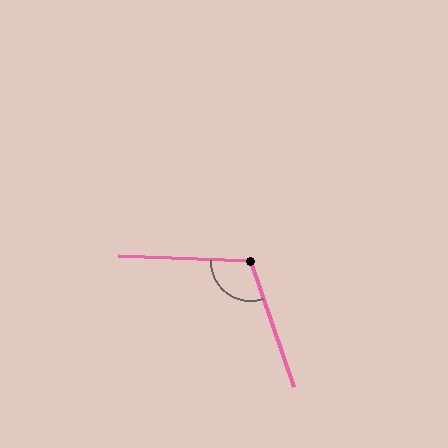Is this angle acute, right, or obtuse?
It is obtuse.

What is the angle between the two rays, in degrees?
Approximately 111 degrees.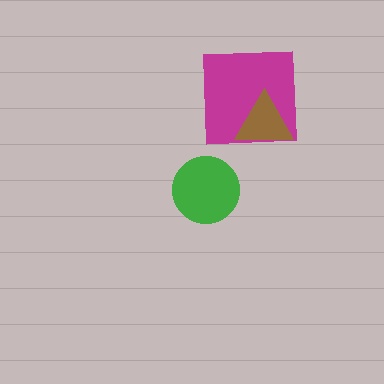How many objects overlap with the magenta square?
1 object overlaps with the magenta square.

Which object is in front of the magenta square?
The brown triangle is in front of the magenta square.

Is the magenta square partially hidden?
Yes, it is partially covered by another shape.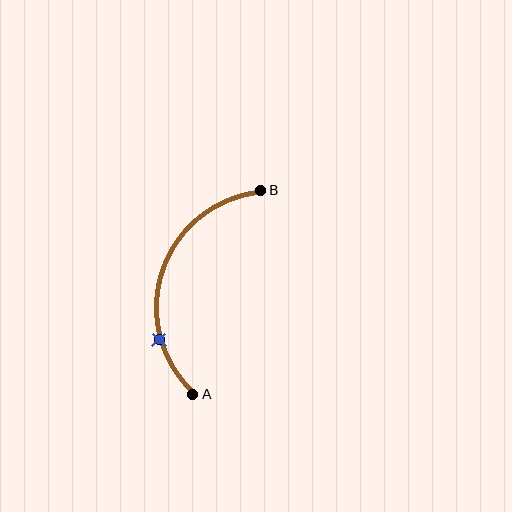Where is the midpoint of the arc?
The arc midpoint is the point on the curve farthest from the straight line joining A and B. It sits to the left of that line.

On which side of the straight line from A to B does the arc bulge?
The arc bulges to the left of the straight line connecting A and B.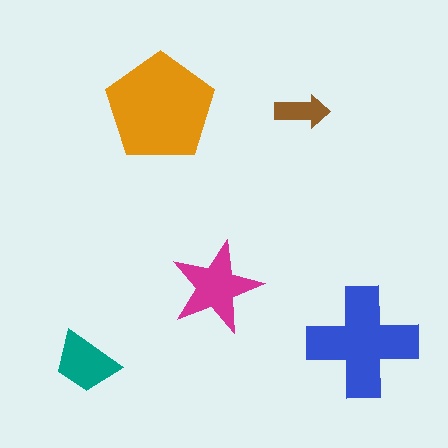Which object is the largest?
The orange pentagon.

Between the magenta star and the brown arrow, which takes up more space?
The magenta star.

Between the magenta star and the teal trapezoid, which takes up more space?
The magenta star.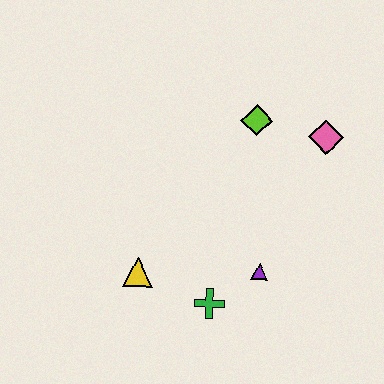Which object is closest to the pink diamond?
The lime diamond is closest to the pink diamond.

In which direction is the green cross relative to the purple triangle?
The green cross is to the left of the purple triangle.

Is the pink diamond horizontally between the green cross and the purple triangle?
No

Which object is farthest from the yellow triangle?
The pink diamond is farthest from the yellow triangle.